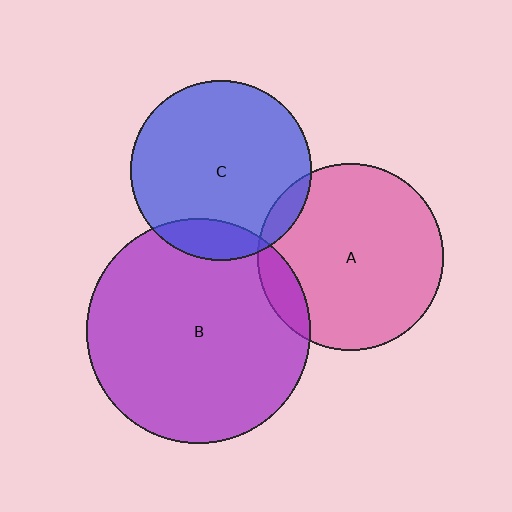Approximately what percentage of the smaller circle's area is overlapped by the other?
Approximately 15%.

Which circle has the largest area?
Circle B (purple).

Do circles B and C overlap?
Yes.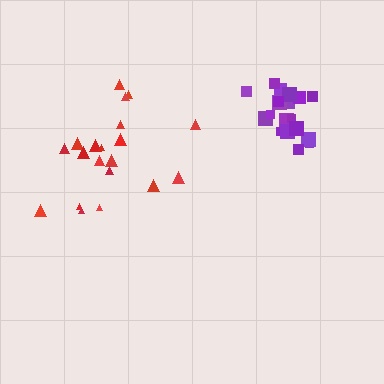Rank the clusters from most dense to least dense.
purple, red.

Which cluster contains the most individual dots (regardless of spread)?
Red (20).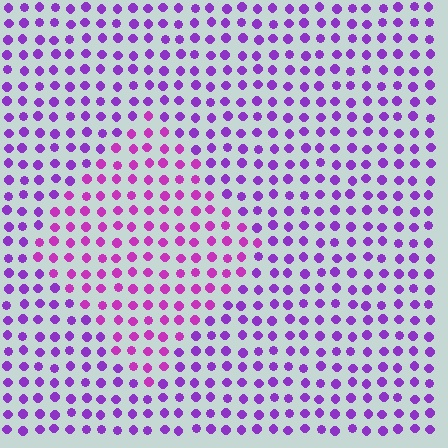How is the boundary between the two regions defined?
The boundary is defined purely by a slight shift in hue (about 28 degrees). Spacing, size, and orientation are identical on both sides.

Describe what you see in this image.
The image is filled with small purple elements in a uniform arrangement. A diamond-shaped region is visible where the elements are tinted to a slightly different hue, forming a subtle color boundary.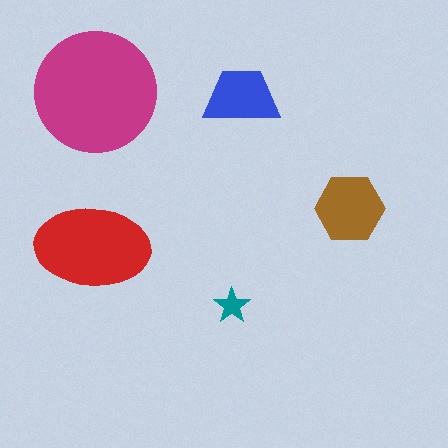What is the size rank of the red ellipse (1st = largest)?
2nd.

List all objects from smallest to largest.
The teal star, the blue trapezoid, the brown hexagon, the red ellipse, the magenta circle.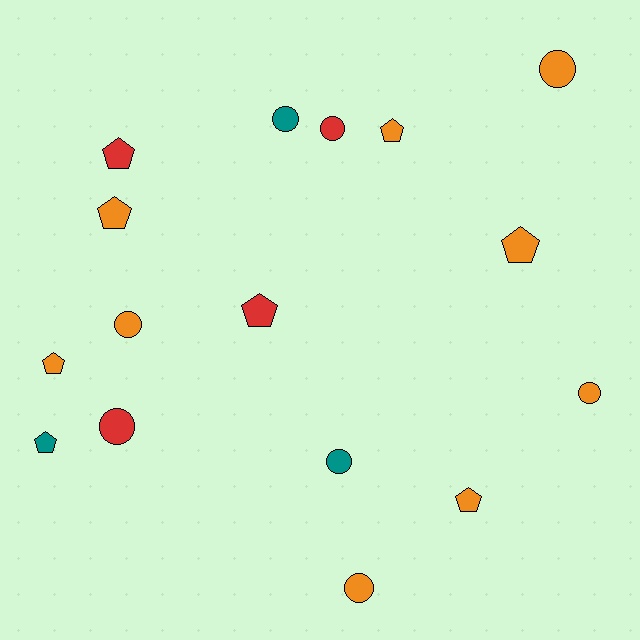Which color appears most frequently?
Orange, with 9 objects.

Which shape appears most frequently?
Pentagon, with 8 objects.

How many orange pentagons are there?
There are 5 orange pentagons.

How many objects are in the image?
There are 16 objects.